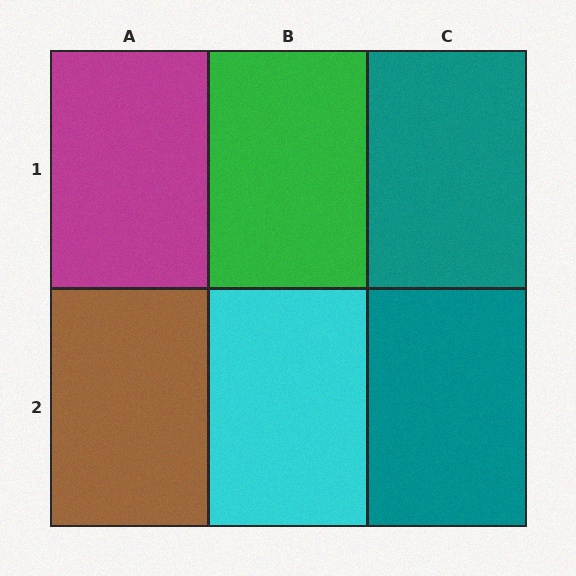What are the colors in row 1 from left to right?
Magenta, green, teal.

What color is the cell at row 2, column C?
Teal.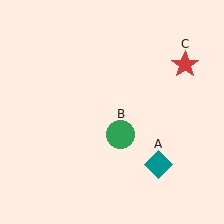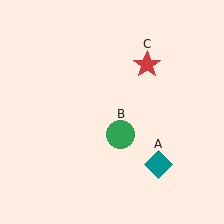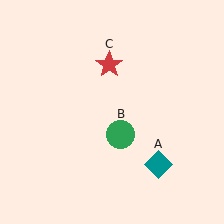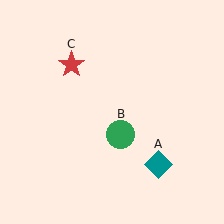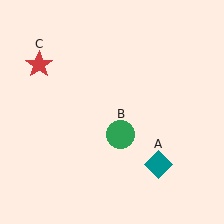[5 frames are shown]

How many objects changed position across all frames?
1 object changed position: red star (object C).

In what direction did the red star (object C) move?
The red star (object C) moved left.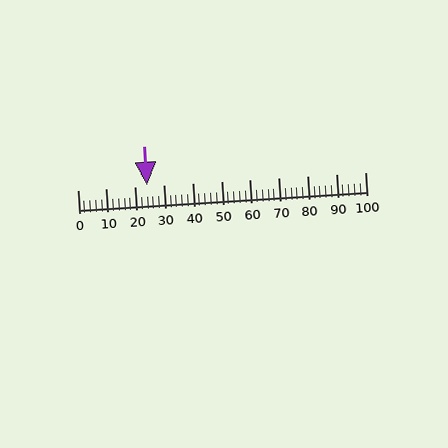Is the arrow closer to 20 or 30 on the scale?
The arrow is closer to 20.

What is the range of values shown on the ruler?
The ruler shows values from 0 to 100.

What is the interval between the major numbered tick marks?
The major tick marks are spaced 10 units apart.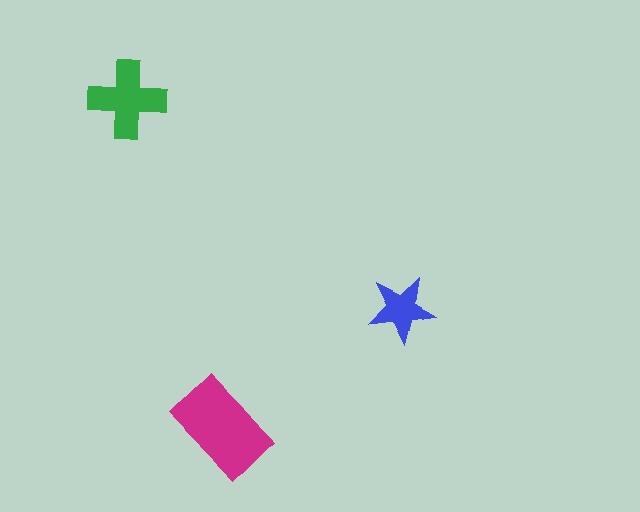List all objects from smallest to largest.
The blue star, the green cross, the magenta rectangle.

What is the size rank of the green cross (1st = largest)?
2nd.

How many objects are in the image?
There are 3 objects in the image.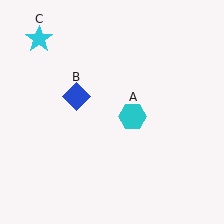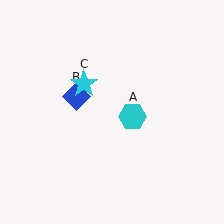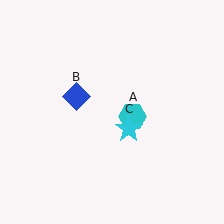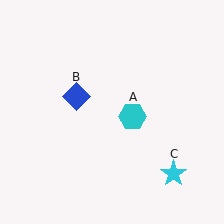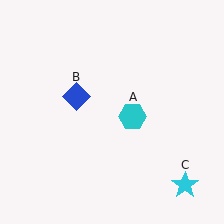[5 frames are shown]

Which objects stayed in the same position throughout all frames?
Cyan hexagon (object A) and blue diamond (object B) remained stationary.